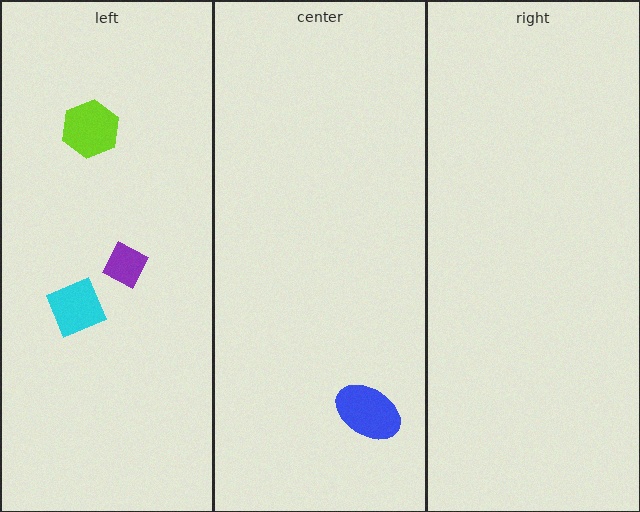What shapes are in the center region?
The blue ellipse.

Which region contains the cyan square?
The left region.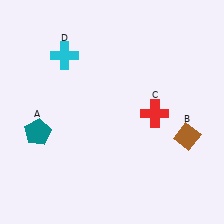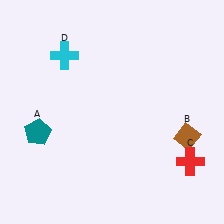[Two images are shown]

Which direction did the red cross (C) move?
The red cross (C) moved down.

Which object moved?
The red cross (C) moved down.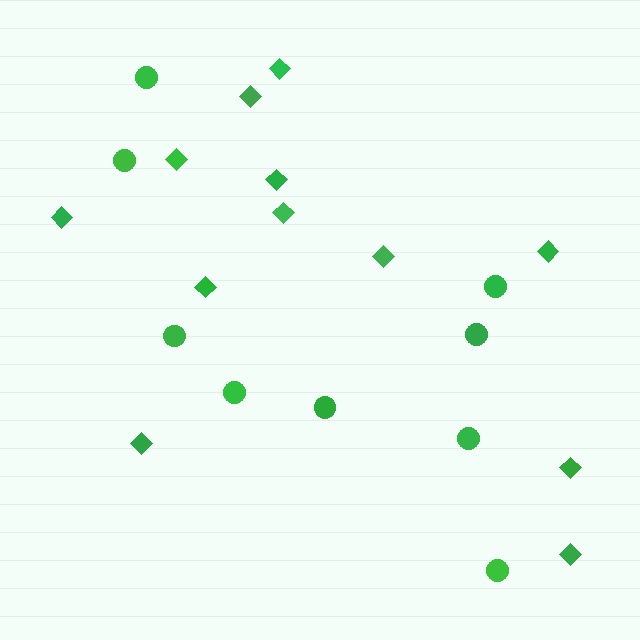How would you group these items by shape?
There are 2 groups: one group of circles (9) and one group of diamonds (12).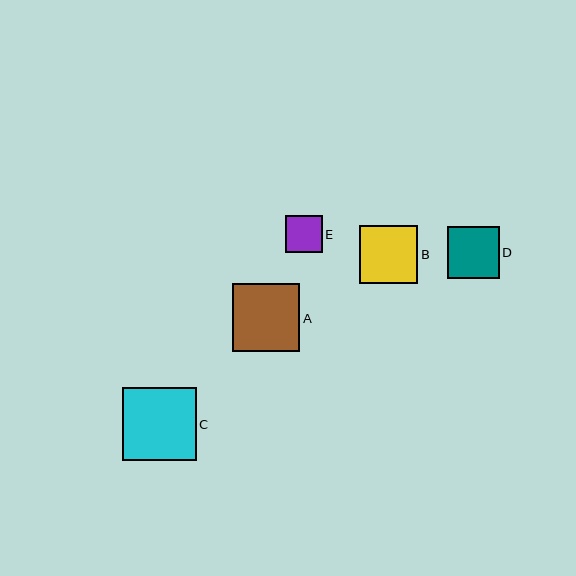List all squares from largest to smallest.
From largest to smallest: C, A, B, D, E.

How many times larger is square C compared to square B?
Square C is approximately 1.3 times the size of square B.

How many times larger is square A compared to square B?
Square A is approximately 1.2 times the size of square B.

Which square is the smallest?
Square E is the smallest with a size of approximately 37 pixels.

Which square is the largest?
Square C is the largest with a size of approximately 73 pixels.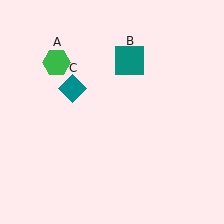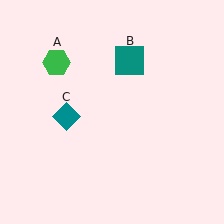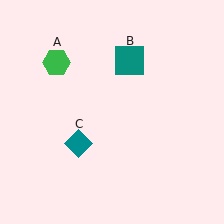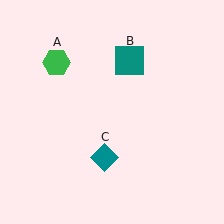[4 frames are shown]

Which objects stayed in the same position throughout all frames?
Green hexagon (object A) and teal square (object B) remained stationary.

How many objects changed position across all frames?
1 object changed position: teal diamond (object C).